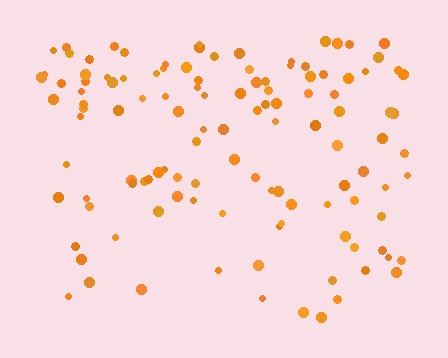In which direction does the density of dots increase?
From bottom to top, with the top side densest.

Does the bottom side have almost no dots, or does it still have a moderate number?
Still a moderate number, just noticeably fewer than the top.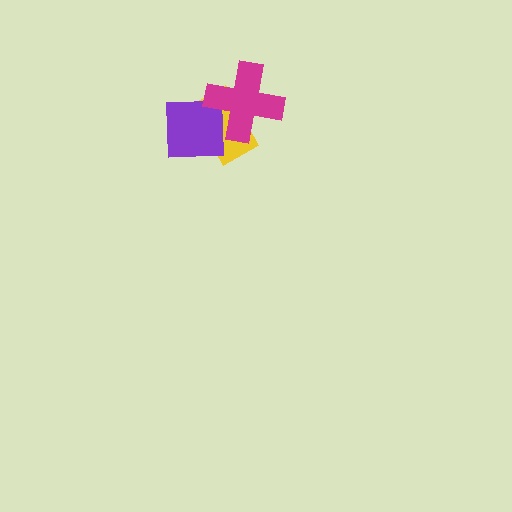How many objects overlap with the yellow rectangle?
2 objects overlap with the yellow rectangle.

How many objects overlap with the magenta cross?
2 objects overlap with the magenta cross.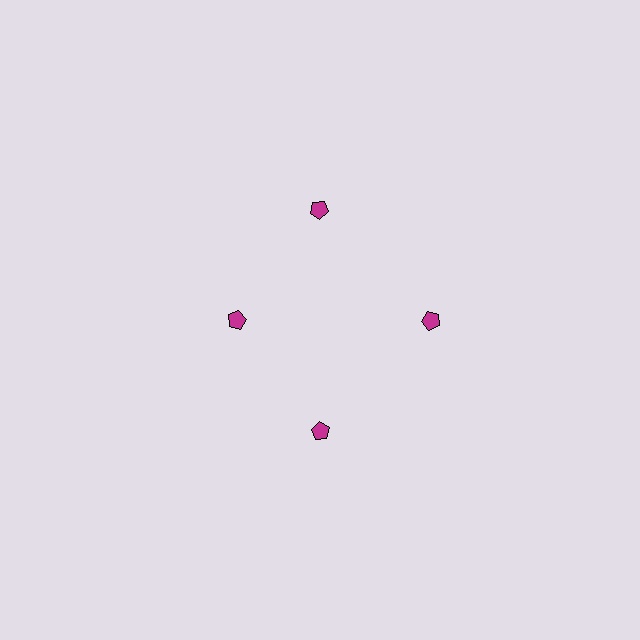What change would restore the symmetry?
The symmetry would be restored by moving it outward, back onto the ring so that all 4 pentagons sit at equal angles and equal distance from the center.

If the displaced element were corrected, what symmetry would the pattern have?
It would have 4-fold rotational symmetry — the pattern would map onto itself every 90 degrees.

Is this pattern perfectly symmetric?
No. The 4 magenta pentagons are arranged in a ring, but one element near the 9 o'clock position is pulled inward toward the center, breaking the 4-fold rotational symmetry.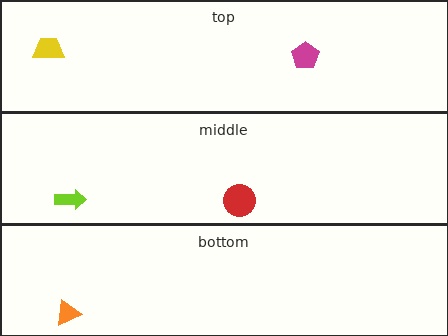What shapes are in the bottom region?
The orange triangle.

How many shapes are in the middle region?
2.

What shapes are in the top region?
The yellow trapezoid, the magenta pentagon.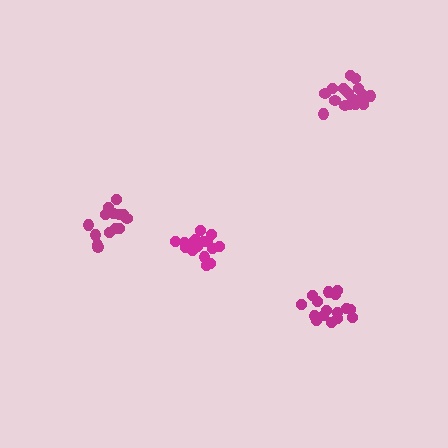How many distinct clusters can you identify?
There are 4 distinct clusters.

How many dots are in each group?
Group 1: 18 dots, Group 2: 14 dots, Group 3: 16 dots, Group 4: 18 dots (66 total).